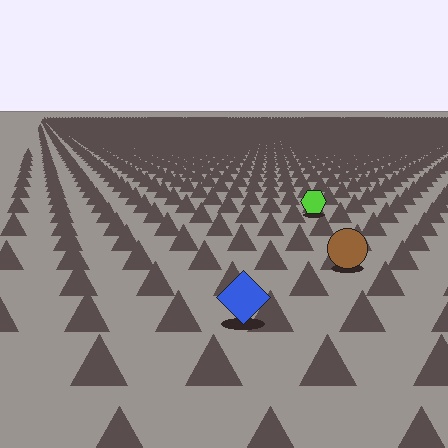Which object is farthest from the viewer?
The lime hexagon is farthest from the viewer. It appears smaller and the ground texture around it is denser.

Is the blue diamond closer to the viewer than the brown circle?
Yes. The blue diamond is closer — you can tell from the texture gradient: the ground texture is coarser near it.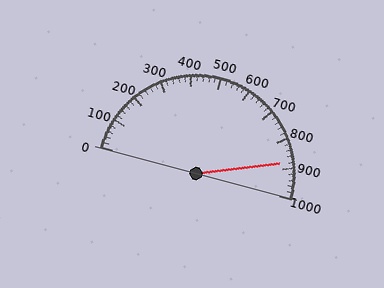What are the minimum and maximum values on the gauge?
The gauge ranges from 0 to 1000.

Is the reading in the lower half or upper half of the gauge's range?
The reading is in the upper half of the range (0 to 1000).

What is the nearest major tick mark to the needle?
The nearest major tick mark is 900.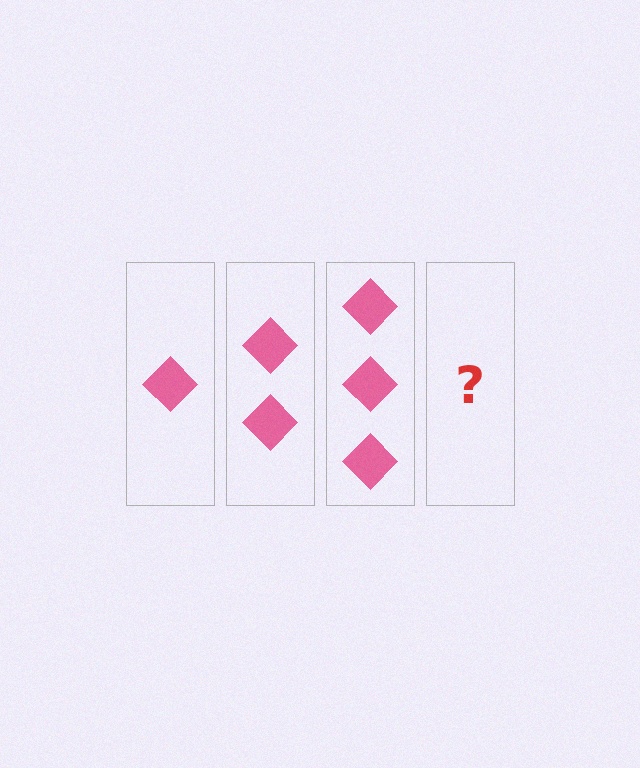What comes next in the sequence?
The next element should be 4 diamonds.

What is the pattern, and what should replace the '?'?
The pattern is that each step adds one more diamond. The '?' should be 4 diamonds.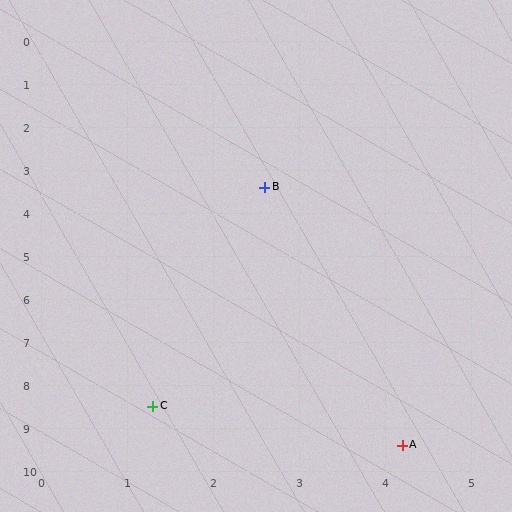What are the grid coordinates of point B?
Point B is at approximately (2.6, 3.4).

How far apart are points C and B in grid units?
Points C and B are about 5.3 grid units apart.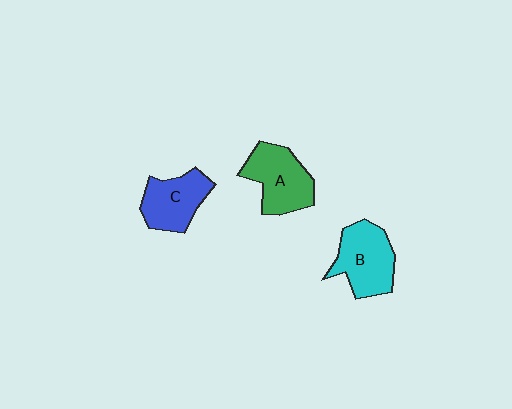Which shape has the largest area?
Shape B (cyan).